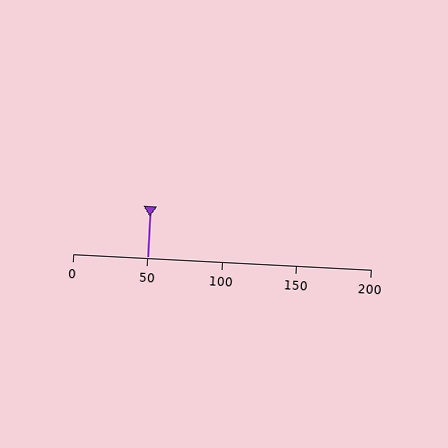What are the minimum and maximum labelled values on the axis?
The axis runs from 0 to 200.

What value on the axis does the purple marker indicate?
The marker indicates approximately 50.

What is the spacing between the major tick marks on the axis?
The major ticks are spaced 50 apart.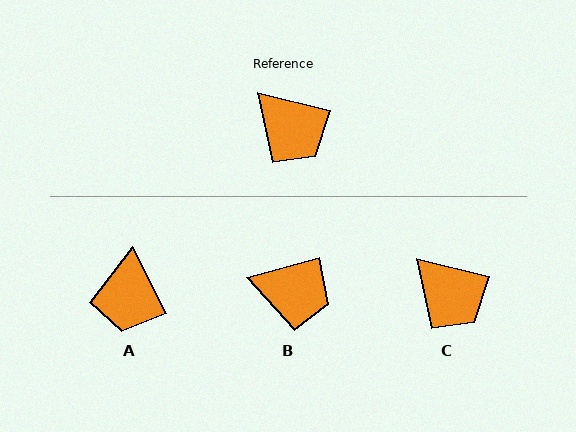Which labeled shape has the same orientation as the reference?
C.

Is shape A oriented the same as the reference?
No, it is off by about 50 degrees.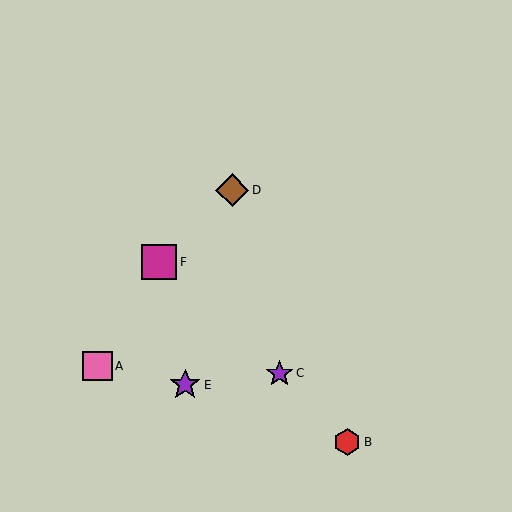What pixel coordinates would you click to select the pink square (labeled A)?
Click at (98, 366) to select the pink square A.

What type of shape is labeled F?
Shape F is a magenta square.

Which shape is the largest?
The magenta square (labeled F) is the largest.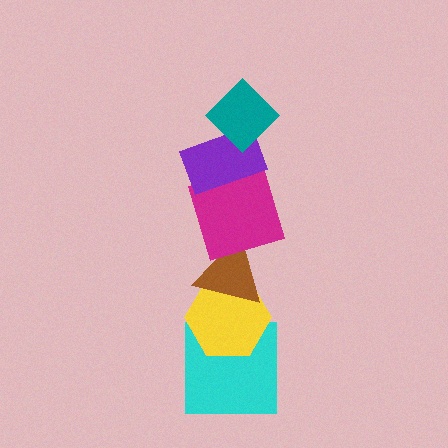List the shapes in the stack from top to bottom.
From top to bottom: the teal diamond, the purple rectangle, the magenta square, the brown triangle, the yellow hexagon, the cyan square.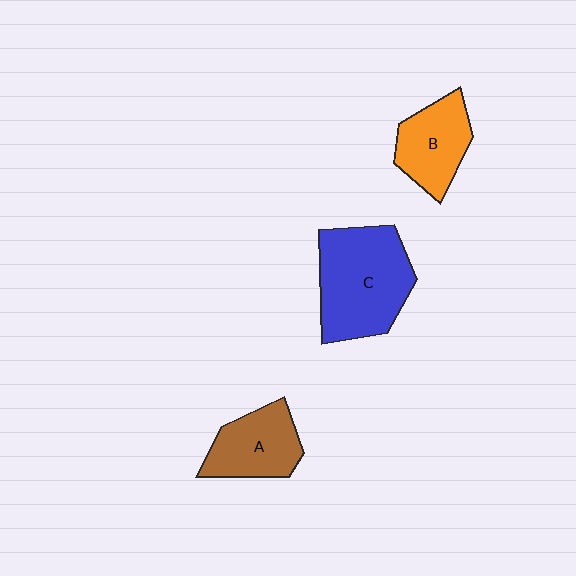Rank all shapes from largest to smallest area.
From largest to smallest: C (blue), B (orange), A (brown).